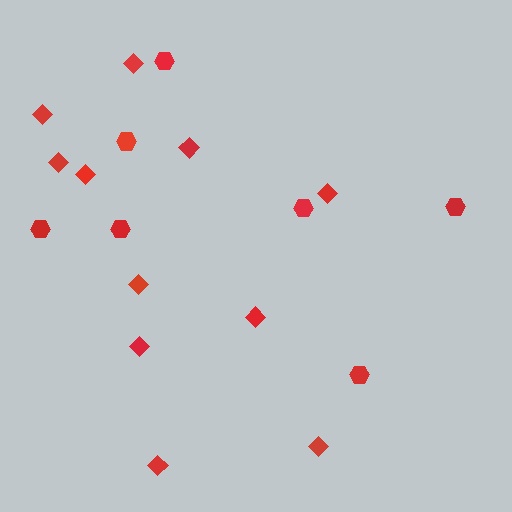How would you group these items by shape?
There are 2 groups: one group of hexagons (7) and one group of diamonds (11).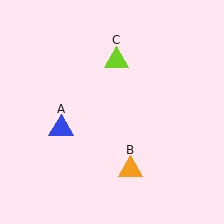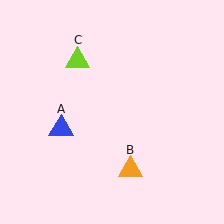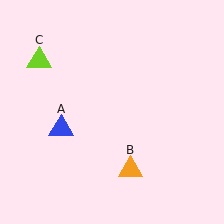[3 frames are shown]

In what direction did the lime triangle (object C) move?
The lime triangle (object C) moved left.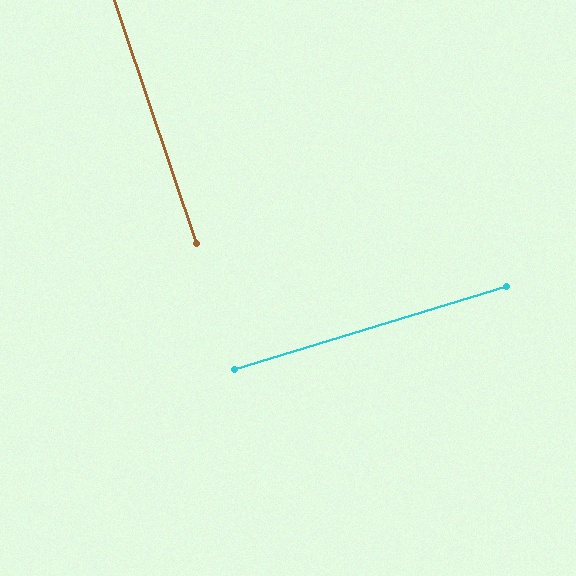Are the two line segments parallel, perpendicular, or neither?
Perpendicular — they meet at approximately 88°.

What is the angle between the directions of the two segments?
Approximately 88 degrees.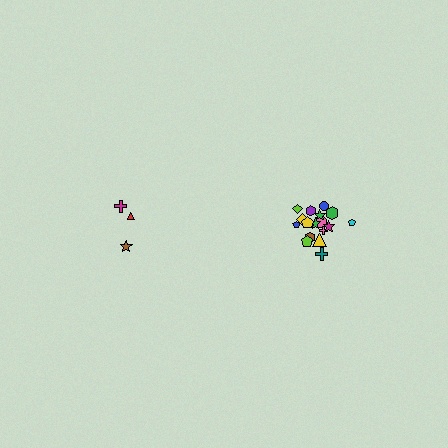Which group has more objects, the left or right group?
The right group.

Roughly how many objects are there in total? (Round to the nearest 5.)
Roughly 20 objects in total.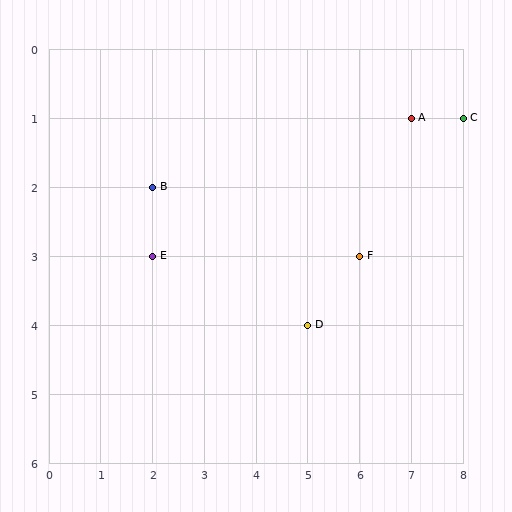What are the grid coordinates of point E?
Point E is at grid coordinates (2, 3).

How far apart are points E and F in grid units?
Points E and F are 4 columns apart.